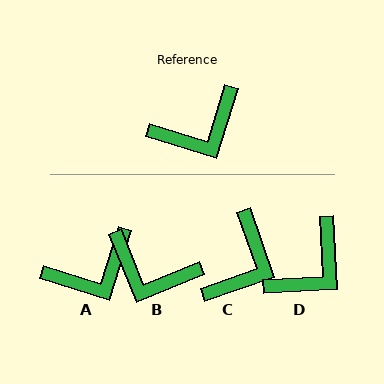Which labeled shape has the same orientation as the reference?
A.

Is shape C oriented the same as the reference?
No, it is off by about 37 degrees.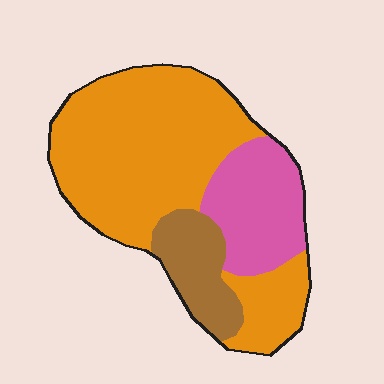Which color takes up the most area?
Orange, at roughly 65%.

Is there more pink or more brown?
Pink.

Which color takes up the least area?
Brown, at roughly 15%.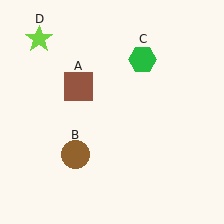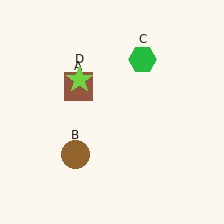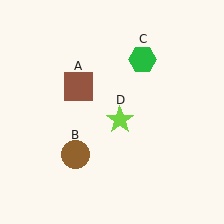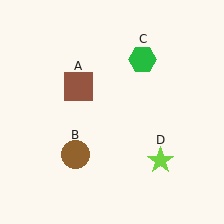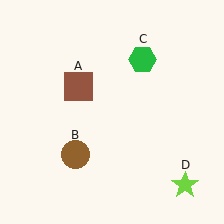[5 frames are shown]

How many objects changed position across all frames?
1 object changed position: lime star (object D).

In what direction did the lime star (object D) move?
The lime star (object D) moved down and to the right.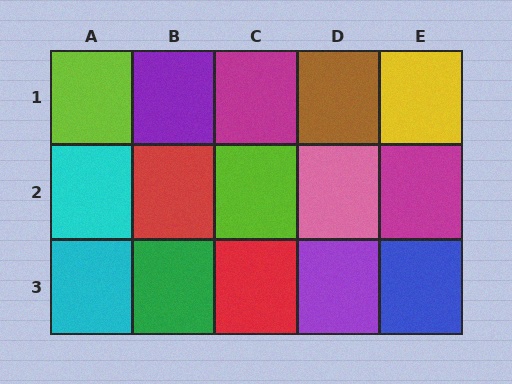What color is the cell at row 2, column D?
Pink.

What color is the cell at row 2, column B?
Red.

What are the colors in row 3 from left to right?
Cyan, green, red, purple, blue.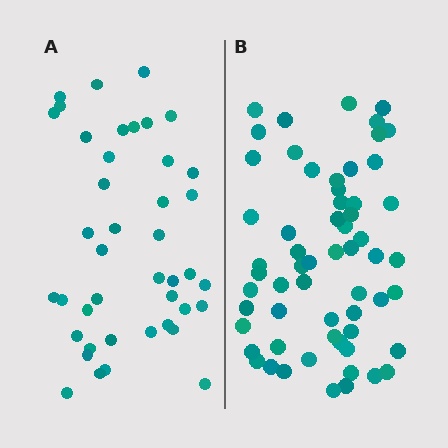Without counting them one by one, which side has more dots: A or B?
Region B (the right region) has more dots.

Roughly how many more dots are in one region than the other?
Region B has approximately 20 more dots than region A.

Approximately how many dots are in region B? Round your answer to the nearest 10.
About 60 dots.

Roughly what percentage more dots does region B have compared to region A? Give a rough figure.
About 45% more.